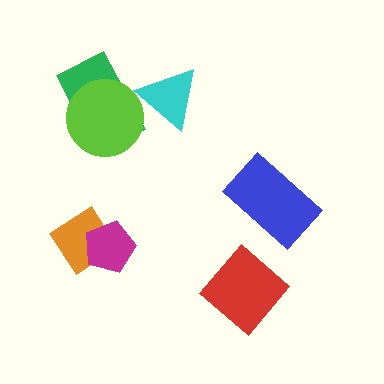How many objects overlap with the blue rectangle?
0 objects overlap with the blue rectangle.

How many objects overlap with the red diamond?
0 objects overlap with the red diamond.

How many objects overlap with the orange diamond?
1 object overlaps with the orange diamond.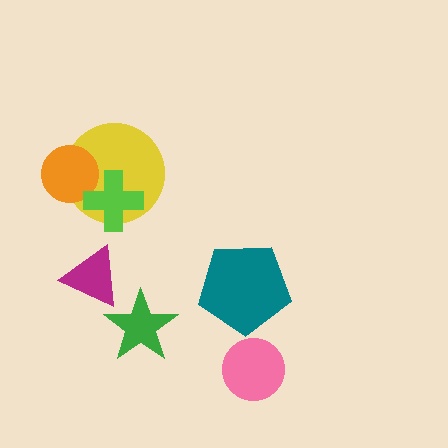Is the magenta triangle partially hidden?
No, no other shape covers it.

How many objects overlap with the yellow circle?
2 objects overlap with the yellow circle.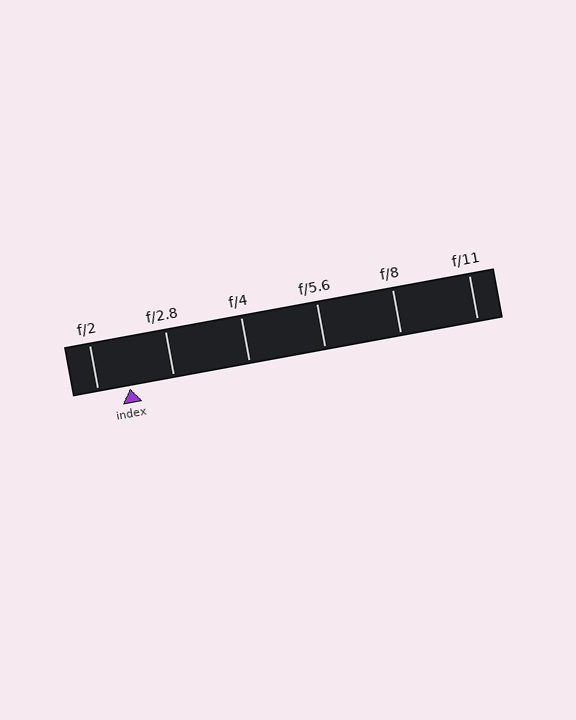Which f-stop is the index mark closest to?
The index mark is closest to f/2.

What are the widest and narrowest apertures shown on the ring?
The widest aperture shown is f/2 and the narrowest is f/11.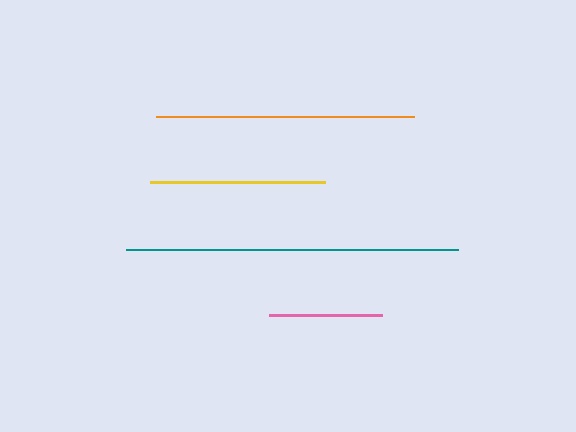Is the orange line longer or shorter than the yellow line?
The orange line is longer than the yellow line.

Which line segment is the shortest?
The pink line is the shortest at approximately 113 pixels.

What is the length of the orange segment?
The orange segment is approximately 258 pixels long.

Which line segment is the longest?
The teal line is the longest at approximately 331 pixels.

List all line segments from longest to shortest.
From longest to shortest: teal, orange, yellow, pink.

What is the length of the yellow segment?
The yellow segment is approximately 175 pixels long.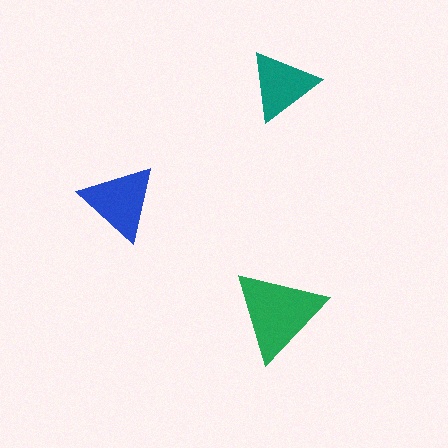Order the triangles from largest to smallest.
the green one, the blue one, the teal one.